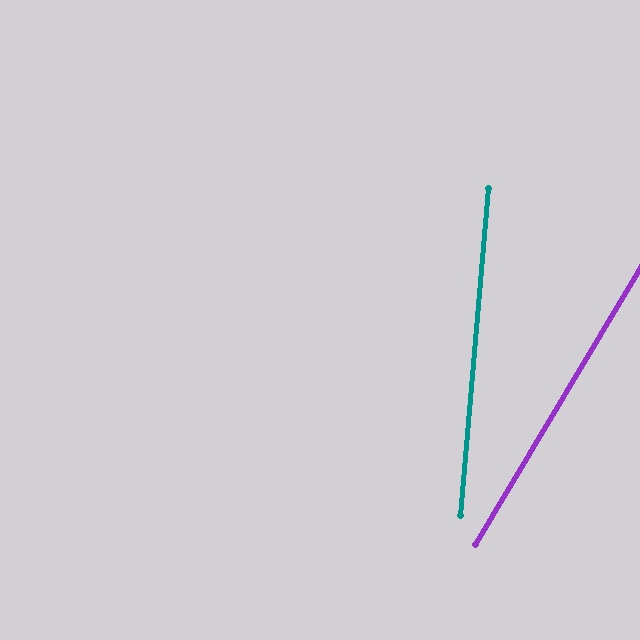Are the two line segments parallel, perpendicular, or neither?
Neither parallel nor perpendicular — they differ by about 26°.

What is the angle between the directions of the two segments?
Approximately 26 degrees.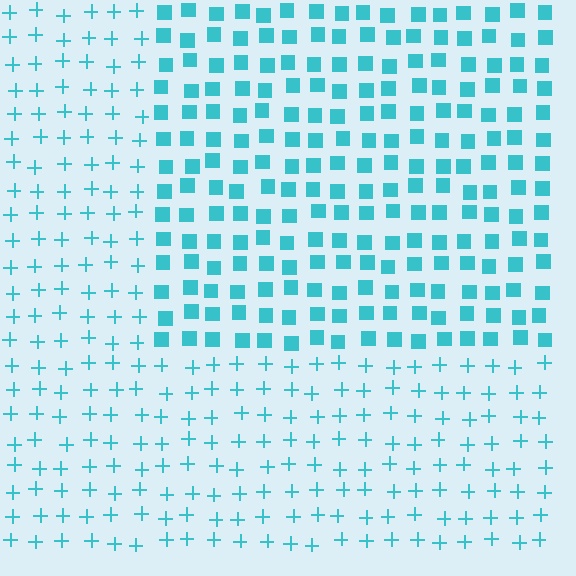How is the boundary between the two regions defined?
The boundary is defined by a change in element shape: squares inside vs. plus signs outside. All elements share the same color and spacing.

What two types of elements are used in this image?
The image uses squares inside the rectangle region and plus signs outside it.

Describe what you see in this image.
The image is filled with small cyan elements arranged in a uniform grid. A rectangle-shaped region contains squares, while the surrounding area contains plus signs. The boundary is defined purely by the change in element shape.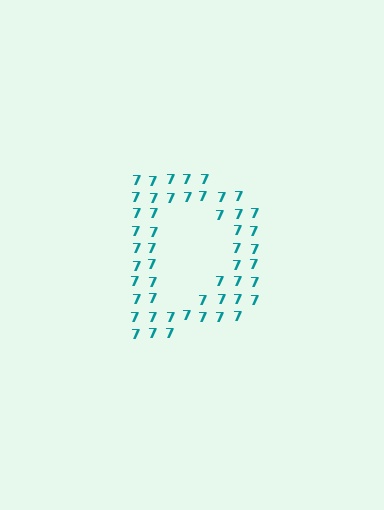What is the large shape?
The large shape is the letter D.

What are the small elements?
The small elements are digit 7's.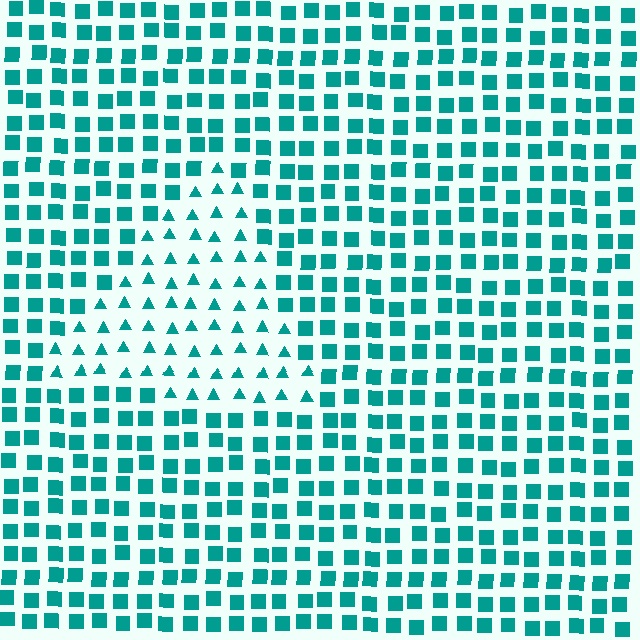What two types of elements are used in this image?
The image uses triangles inside the triangle region and squares outside it.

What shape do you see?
I see a triangle.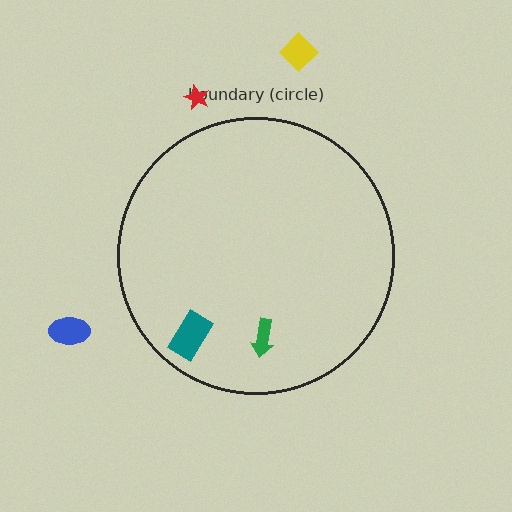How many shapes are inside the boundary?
2 inside, 3 outside.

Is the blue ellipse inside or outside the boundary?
Outside.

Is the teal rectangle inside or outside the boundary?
Inside.